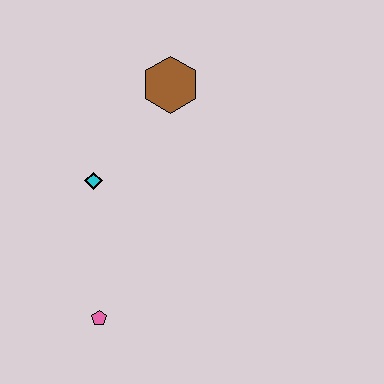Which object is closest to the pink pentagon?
The cyan diamond is closest to the pink pentagon.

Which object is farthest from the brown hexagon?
The pink pentagon is farthest from the brown hexagon.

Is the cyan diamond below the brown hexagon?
Yes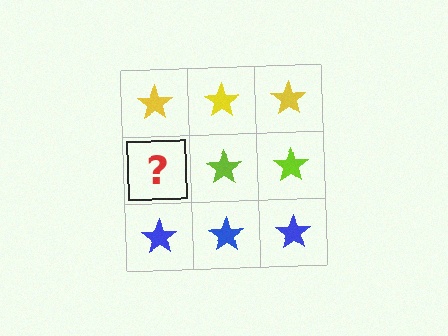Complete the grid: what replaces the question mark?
The question mark should be replaced with a lime star.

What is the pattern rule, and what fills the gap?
The rule is that each row has a consistent color. The gap should be filled with a lime star.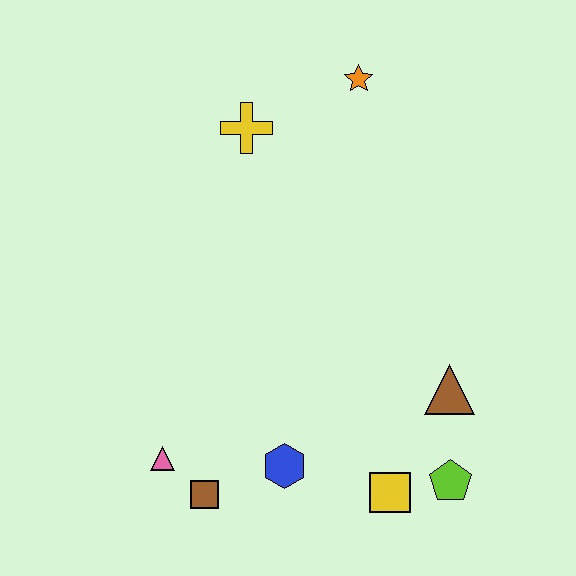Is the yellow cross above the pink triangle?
Yes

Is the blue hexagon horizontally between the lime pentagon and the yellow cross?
Yes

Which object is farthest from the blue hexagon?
The orange star is farthest from the blue hexagon.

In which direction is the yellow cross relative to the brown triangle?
The yellow cross is above the brown triangle.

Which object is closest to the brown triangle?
The lime pentagon is closest to the brown triangle.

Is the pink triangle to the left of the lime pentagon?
Yes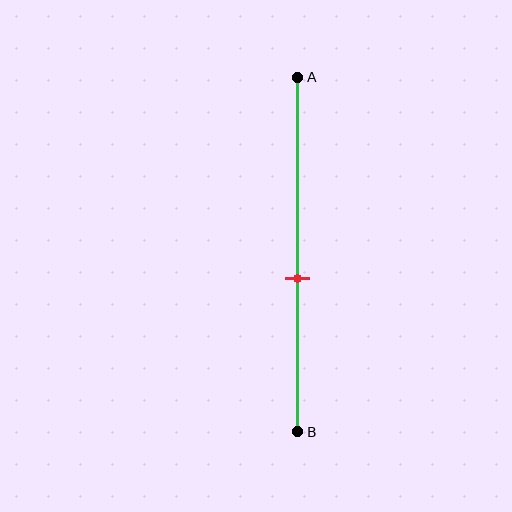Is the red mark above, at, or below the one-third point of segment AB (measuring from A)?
The red mark is below the one-third point of segment AB.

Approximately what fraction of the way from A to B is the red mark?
The red mark is approximately 55% of the way from A to B.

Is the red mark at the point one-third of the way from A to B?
No, the mark is at about 55% from A, not at the 33% one-third point.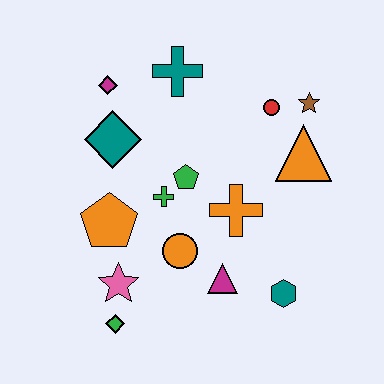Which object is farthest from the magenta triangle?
The magenta diamond is farthest from the magenta triangle.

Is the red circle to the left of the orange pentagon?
No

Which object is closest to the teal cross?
The magenta diamond is closest to the teal cross.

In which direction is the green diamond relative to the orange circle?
The green diamond is below the orange circle.